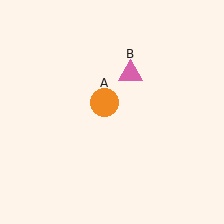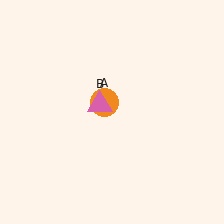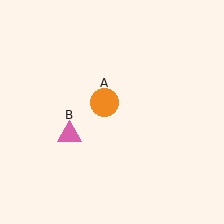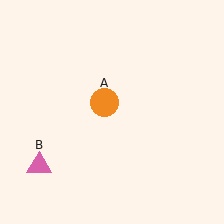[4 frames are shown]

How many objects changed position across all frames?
1 object changed position: pink triangle (object B).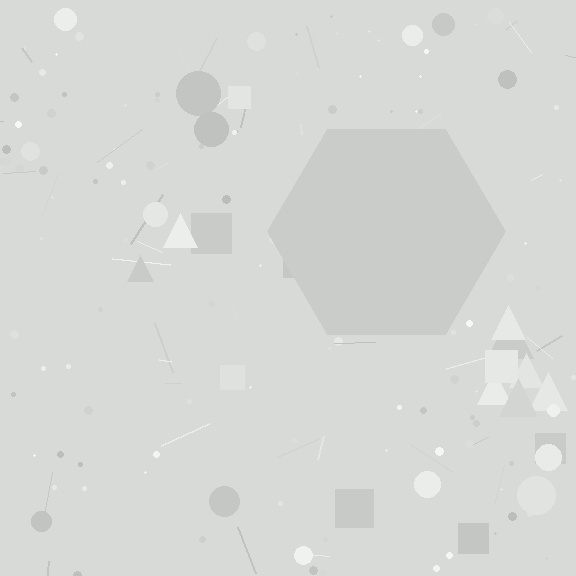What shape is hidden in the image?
A hexagon is hidden in the image.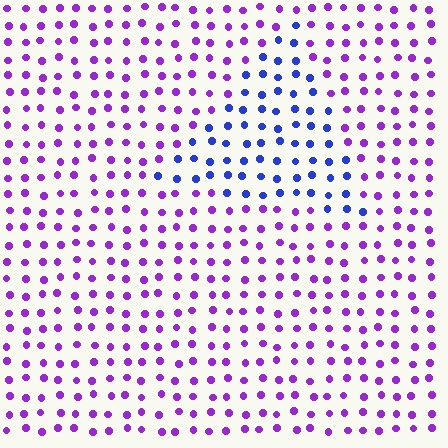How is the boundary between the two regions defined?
The boundary is defined purely by a slight shift in hue (about 49 degrees). Spacing, size, and orientation are identical on both sides.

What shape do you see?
I see a triangle.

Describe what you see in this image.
The image is filled with small purple elements in a uniform arrangement. A triangle-shaped region is visible where the elements are tinted to a slightly different hue, forming a subtle color boundary.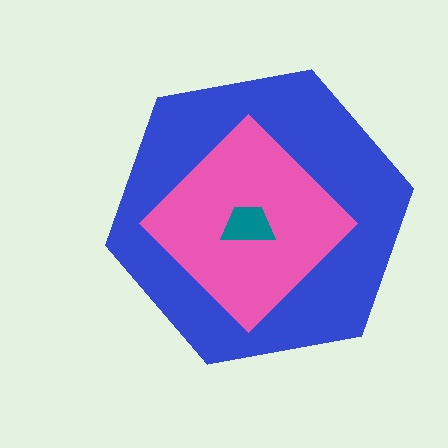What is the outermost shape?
The blue hexagon.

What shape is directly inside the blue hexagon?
The pink diamond.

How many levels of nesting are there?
3.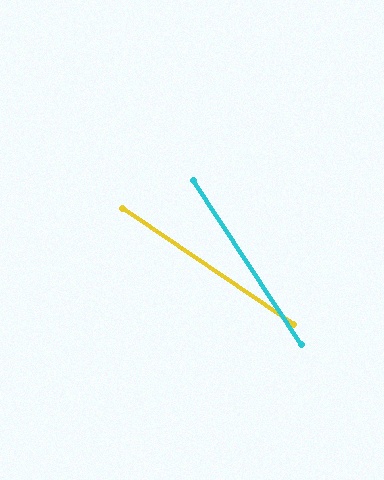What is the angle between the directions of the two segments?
Approximately 22 degrees.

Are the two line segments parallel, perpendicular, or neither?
Neither parallel nor perpendicular — they differ by about 22°.